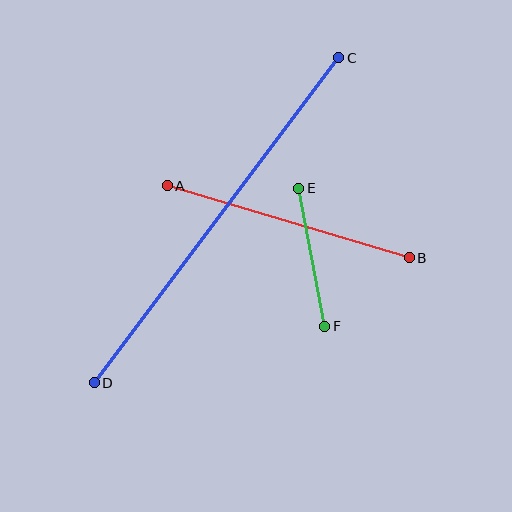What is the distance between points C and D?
The distance is approximately 407 pixels.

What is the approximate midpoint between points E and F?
The midpoint is at approximately (312, 257) pixels.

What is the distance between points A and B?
The distance is approximately 252 pixels.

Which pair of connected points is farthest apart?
Points C and D are farthest apart.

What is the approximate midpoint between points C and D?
The midpoint is at approximately (217, 220) pixels.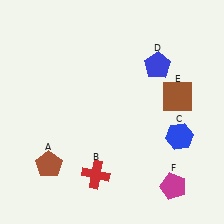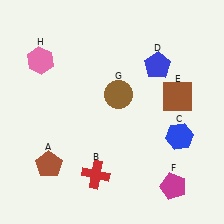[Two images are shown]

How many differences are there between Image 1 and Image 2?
There are 2 differences between the two images.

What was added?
A brown circle (G), a pink hexagon (H) were added in Image 2.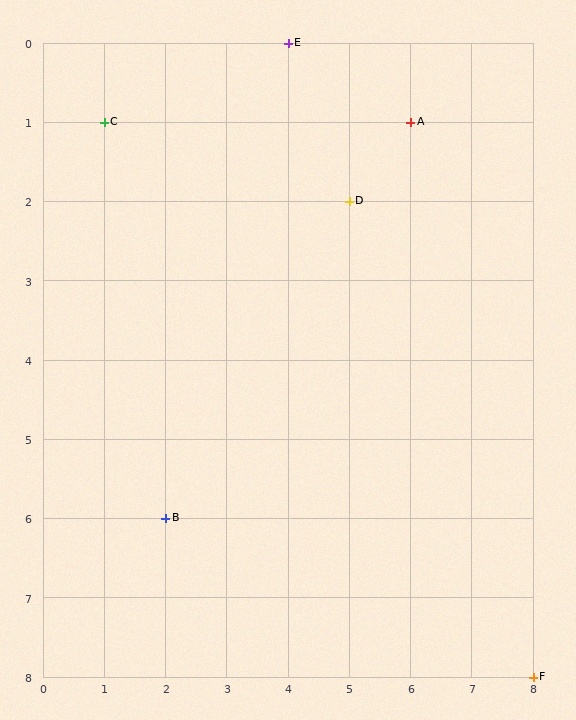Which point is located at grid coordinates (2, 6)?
Point B is at (2, 6).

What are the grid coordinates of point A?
Point A is at grid coordinates (6, 1).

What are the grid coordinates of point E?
Point E is at grid coordinates (4, 0).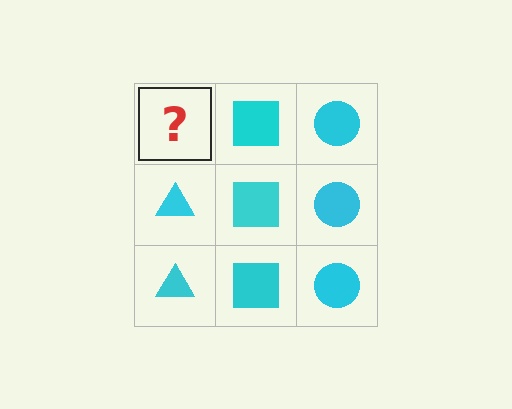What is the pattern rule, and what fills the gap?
The rule is that each column has a consistent shape. The gap should be filled with a cyan triangle.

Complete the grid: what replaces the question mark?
The question mark should be replaced with a cyan triangle.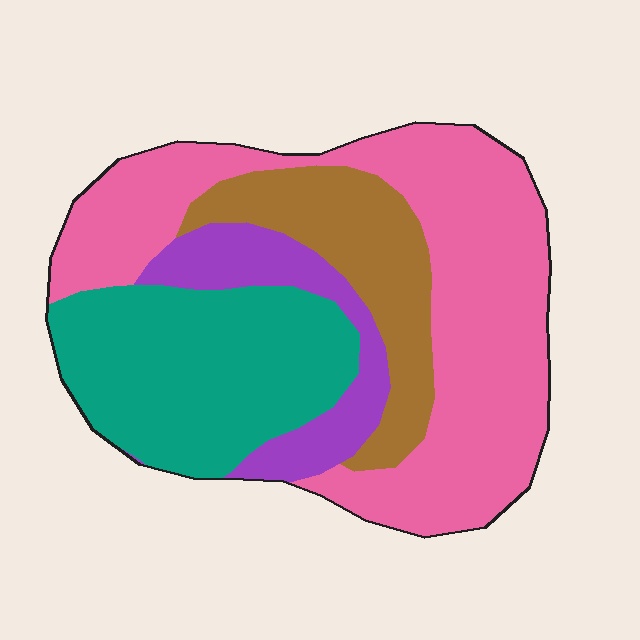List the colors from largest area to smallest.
From largest to smallest: pink, teal, brown, purple.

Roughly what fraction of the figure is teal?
Teal takes up about one quarter (1/4) of the figure.